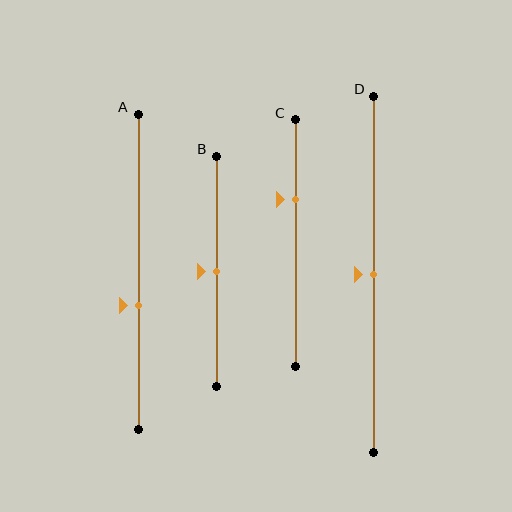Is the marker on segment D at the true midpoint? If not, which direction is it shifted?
Yes, the marker on segment D is at the true midpoint.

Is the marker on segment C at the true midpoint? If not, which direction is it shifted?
No, the marker on segment C is shifted upward by about 18% of the segment length.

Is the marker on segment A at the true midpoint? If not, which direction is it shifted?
No, the marker on segment A is shifted downward by about 11% of the segment length.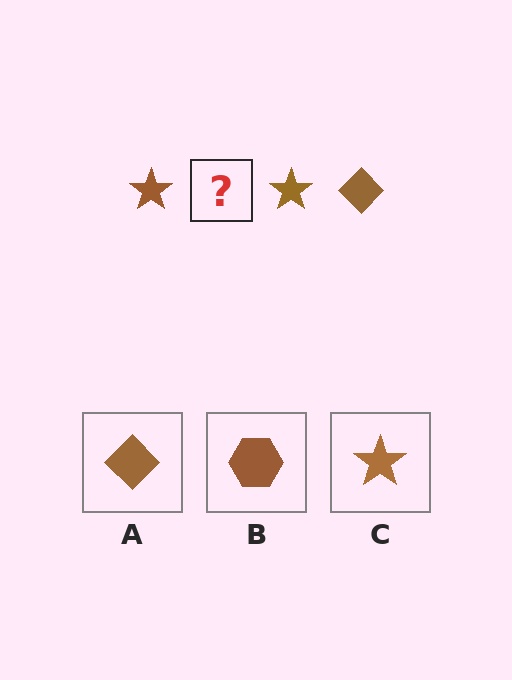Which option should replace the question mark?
Option A.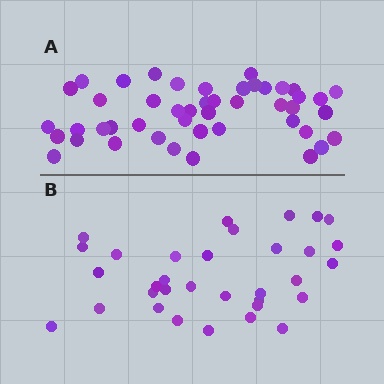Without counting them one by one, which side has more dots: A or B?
Region A (the top region) has more dots.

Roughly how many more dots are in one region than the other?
Region A has approximately 15 more dots than region B.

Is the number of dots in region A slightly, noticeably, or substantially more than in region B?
Region A has noticeably more, but not dramatically so. The ratio is roughly 1.4 to 1.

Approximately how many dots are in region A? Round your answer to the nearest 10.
About 50 dots. (The exact count is 46, which rounds to 50.)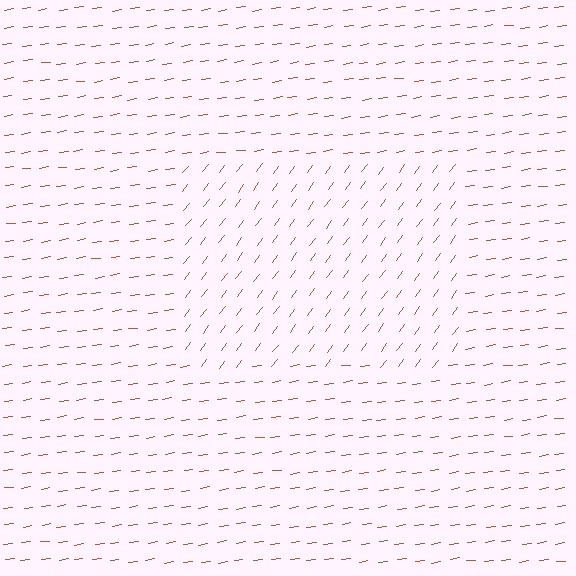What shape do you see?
I see a rectangle.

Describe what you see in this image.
The image is filled with small brown line segments. A rectangle region in the image has lines oriented differently from the surrounding lines, creating a visible texture boundary.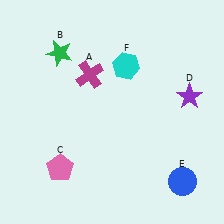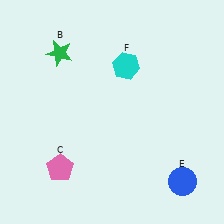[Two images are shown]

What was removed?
The magenta cross (A), the purple star (D) were removed in Image 2.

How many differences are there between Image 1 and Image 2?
There are 2 differences between the two images.